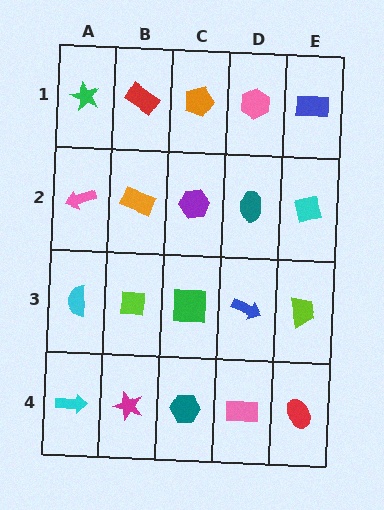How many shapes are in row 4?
5 shapes.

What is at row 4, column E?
A red ellipse.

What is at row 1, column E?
A blue rectangle.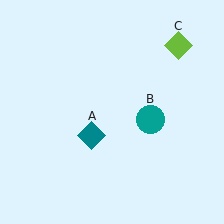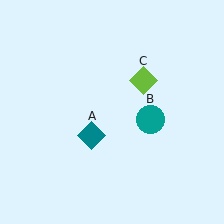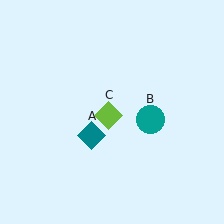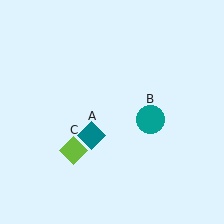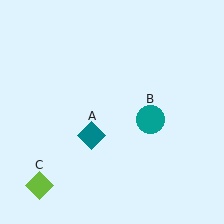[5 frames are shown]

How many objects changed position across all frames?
1 object changed position: lime diamond (object C).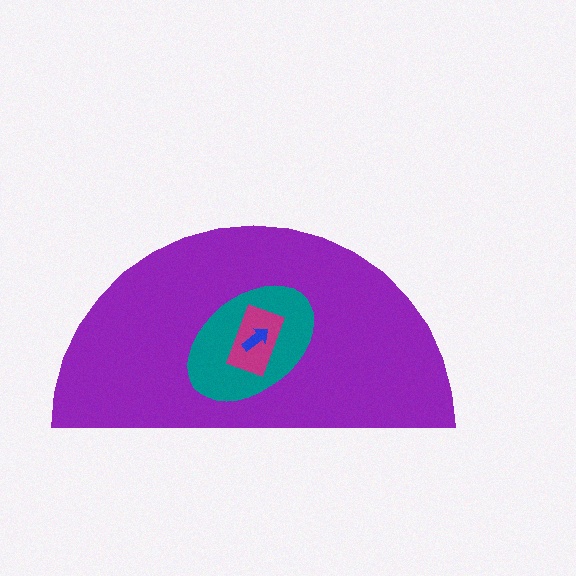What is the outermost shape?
The purple semicircle.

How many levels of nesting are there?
4.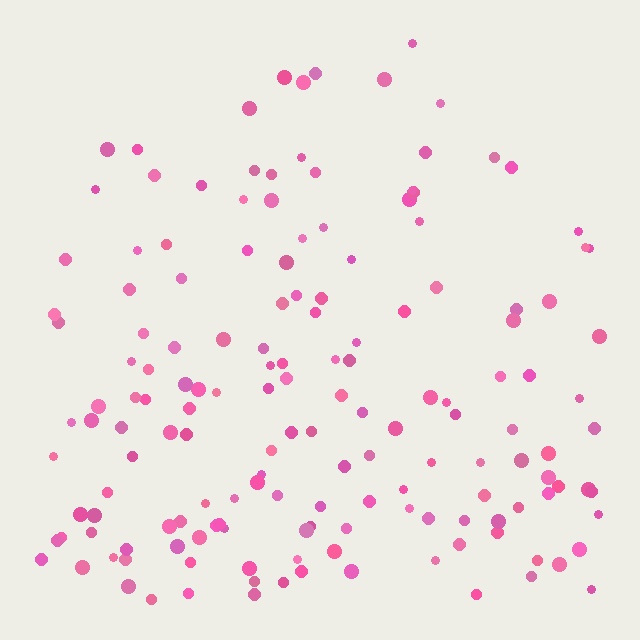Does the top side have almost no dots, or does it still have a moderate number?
Still a moderate number, just noticeably fewer than the bottom.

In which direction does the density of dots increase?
From top to bottom, with the bottom side densest.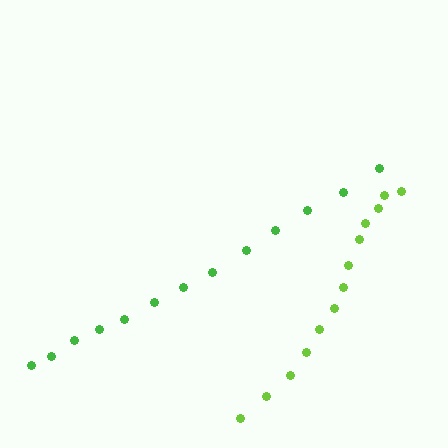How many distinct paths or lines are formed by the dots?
There are 2 distinct paths.